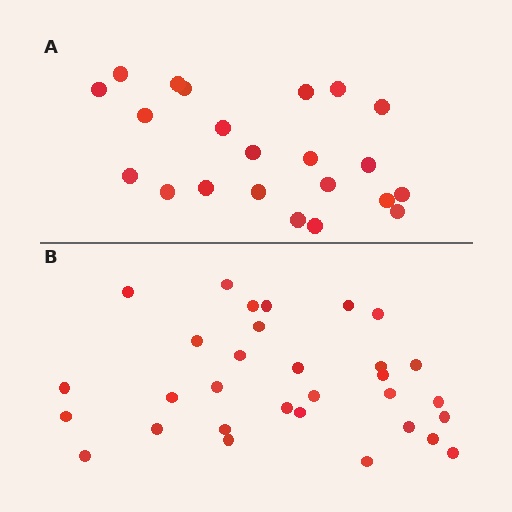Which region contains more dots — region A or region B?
Region B (the bottom region) has more dots.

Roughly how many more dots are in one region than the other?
Region B has roughly 8 or so more dots than region A.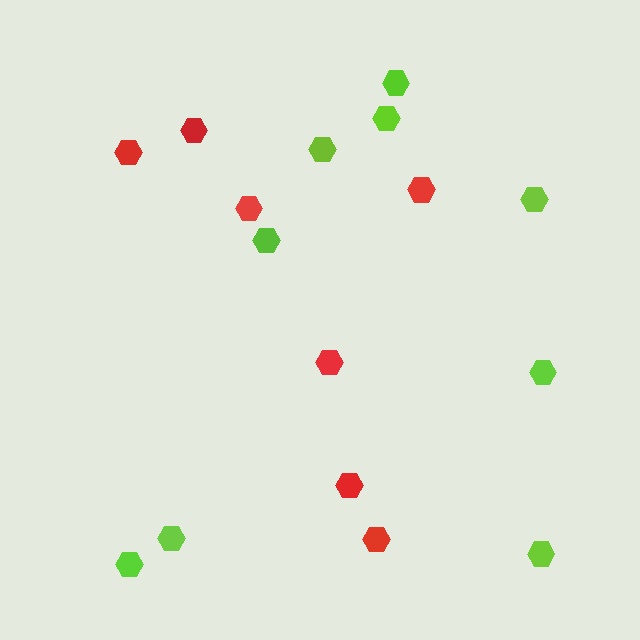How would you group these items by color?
There are 2 groups: one group of red hexagons (7) and one group of lime hexagons (9).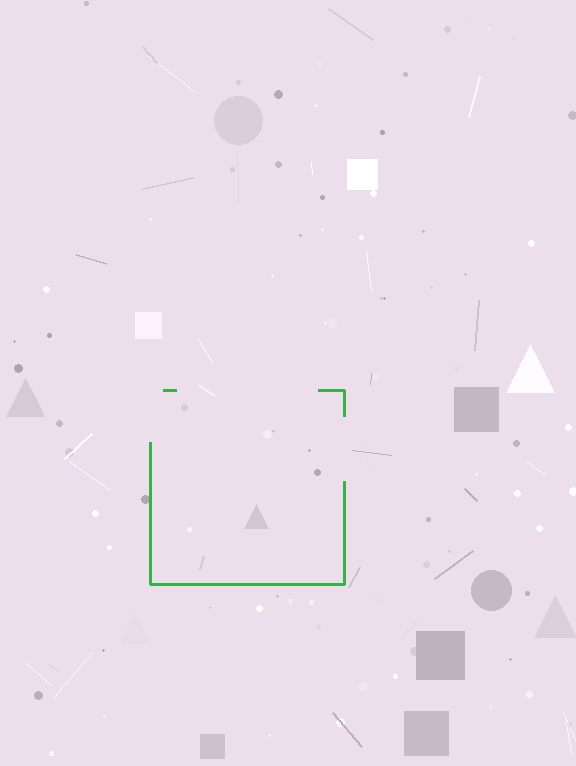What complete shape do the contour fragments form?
The contour fragments form a square.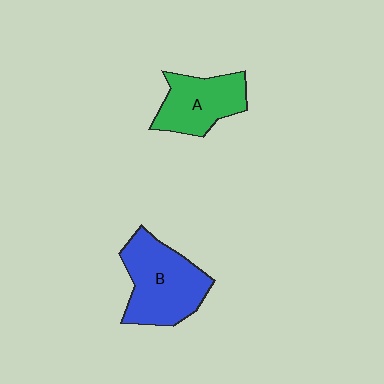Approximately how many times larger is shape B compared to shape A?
Approximately 1.4 times.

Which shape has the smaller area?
Shape A (green).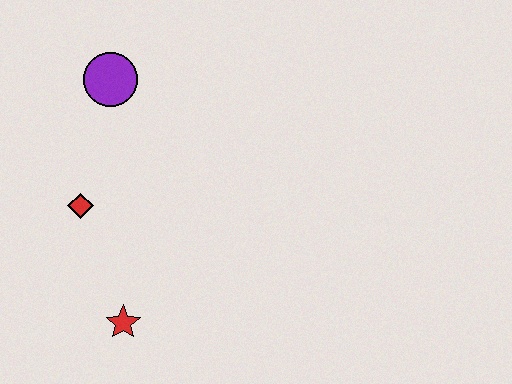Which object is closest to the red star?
The red diamond is closest to the red star.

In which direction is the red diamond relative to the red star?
The red diamond is above the red star.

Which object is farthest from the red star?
The purple circle is farthest from the red star.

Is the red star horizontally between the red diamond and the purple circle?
No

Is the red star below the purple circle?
Yes